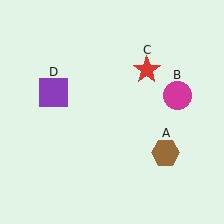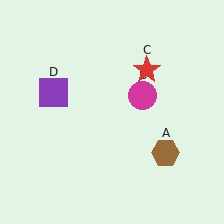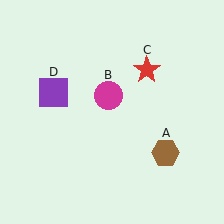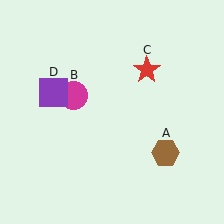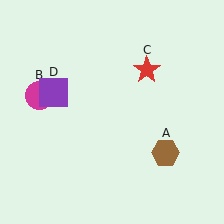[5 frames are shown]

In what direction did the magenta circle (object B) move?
The magenta circle (object B) moved left.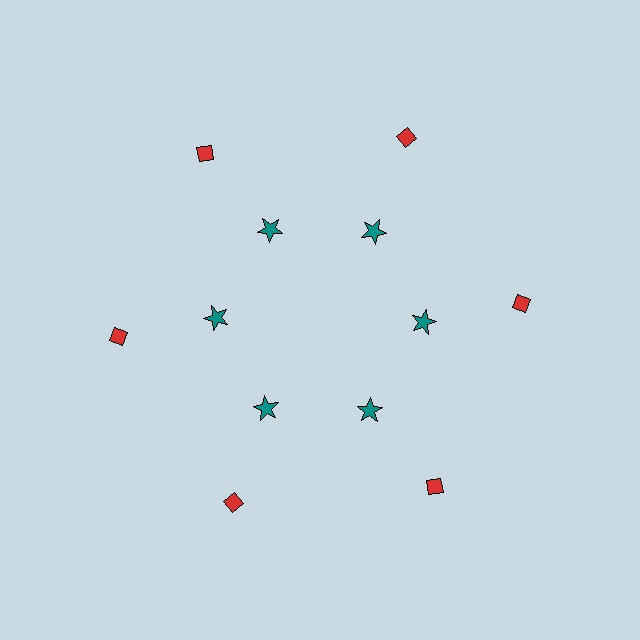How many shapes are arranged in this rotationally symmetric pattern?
There are 12 shapes, arranged in 6 groups of 2.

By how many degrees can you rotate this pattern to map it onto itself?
The pattern maps onto itself every 60 degrees of rotation.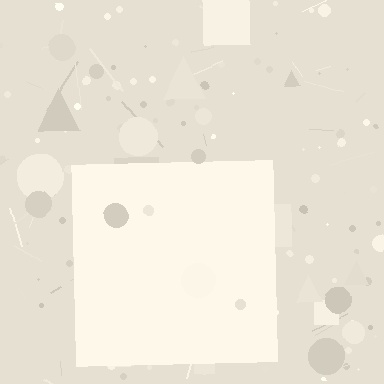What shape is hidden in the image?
A square is hidden in the image.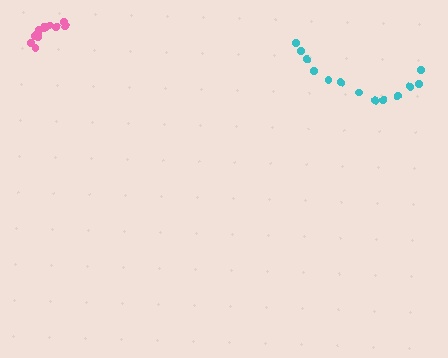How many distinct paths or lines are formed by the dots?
There are 2 distinct paths.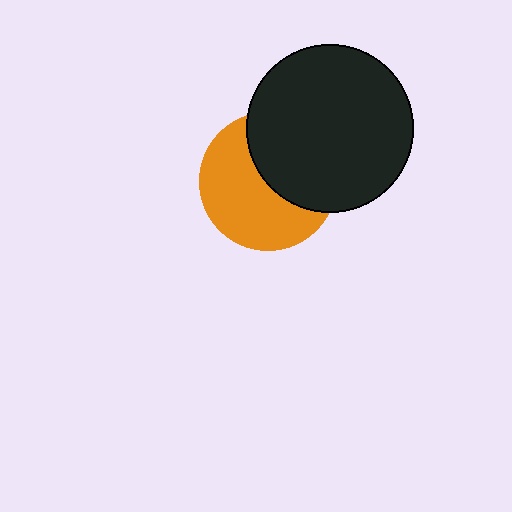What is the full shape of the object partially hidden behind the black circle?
The partially hidden object is an orange circle.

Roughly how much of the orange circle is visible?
About half of it is visible (roughly 57%).